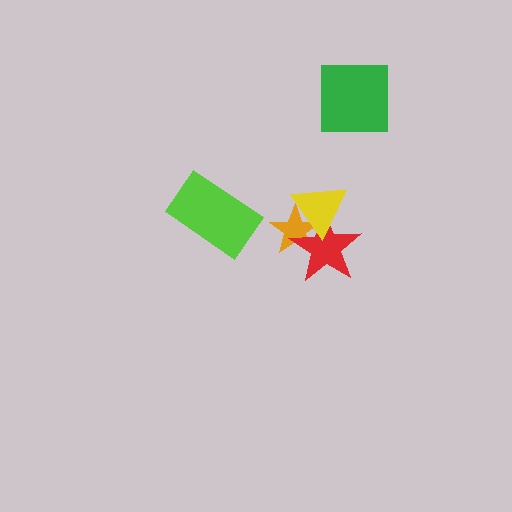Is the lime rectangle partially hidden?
No, no other shape covers it.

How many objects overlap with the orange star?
2 objects overlap with the orange star.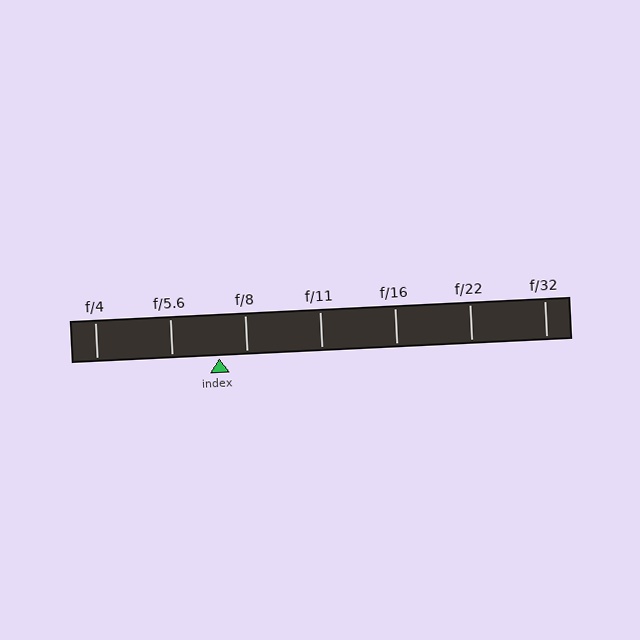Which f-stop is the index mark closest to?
The index mark is closest to f/8.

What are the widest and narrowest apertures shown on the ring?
The widest aperture shown is f/4 and the narrowest is f/32.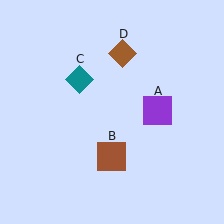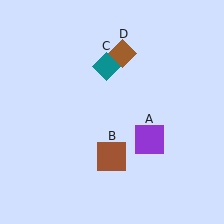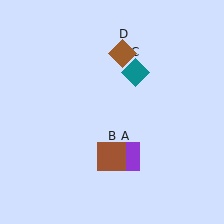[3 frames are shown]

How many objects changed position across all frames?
2 objects changed position: purple square (object A), teal diamond (object C).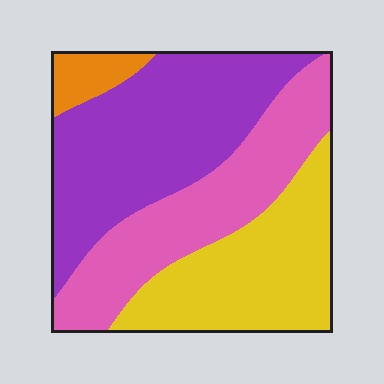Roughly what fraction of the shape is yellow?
Yellow covers about 30% of the shape.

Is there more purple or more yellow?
Purple.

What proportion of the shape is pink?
Pink takes up about one quarter (1/4) of the shape.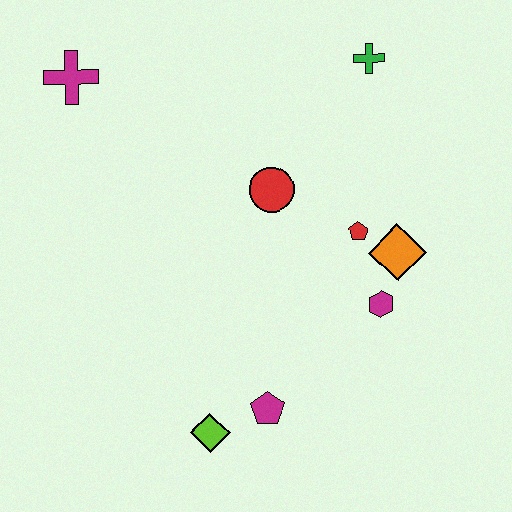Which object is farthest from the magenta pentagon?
The magenta cross is farthest from the magenta pentagon.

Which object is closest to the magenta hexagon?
The orange diamond is closest to the magenta hexagon.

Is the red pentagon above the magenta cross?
No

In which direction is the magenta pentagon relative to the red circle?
The magenta pentagon is below the red circle.